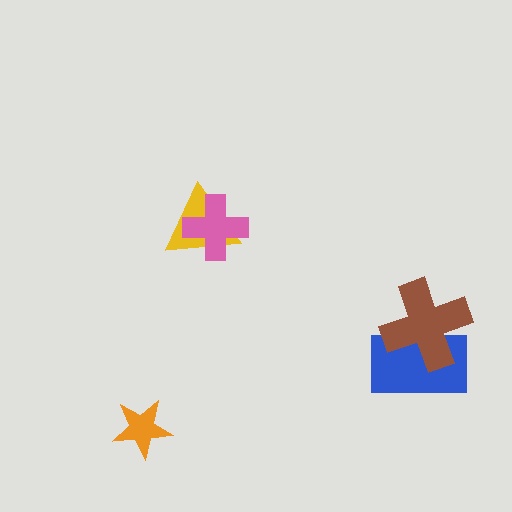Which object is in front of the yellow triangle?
The pink cross is in front of the yellow triangle.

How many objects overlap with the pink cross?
1 object overlaps with the pink cross.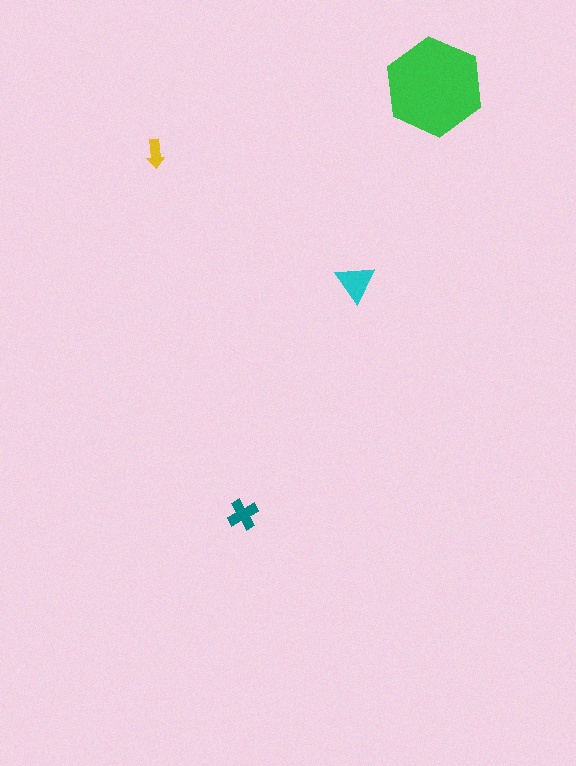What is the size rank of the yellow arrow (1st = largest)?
4th.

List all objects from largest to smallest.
The green hexagon, the cyan triangle, the teal cross, the yellow arrow.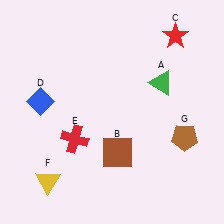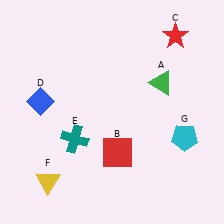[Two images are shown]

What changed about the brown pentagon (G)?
In Image 1, G is brown. In Image 2, it changed to cyan.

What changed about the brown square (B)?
In Image 1, B is brown. In Image 2, it changed to red.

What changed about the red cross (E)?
In Image 1, E is red. In Image 2, it changed to teal.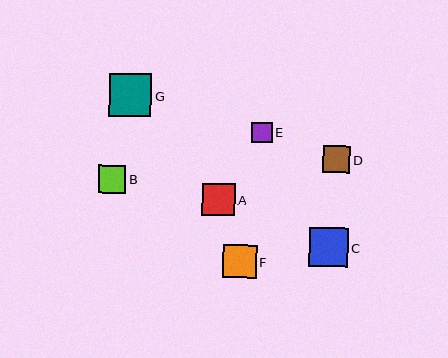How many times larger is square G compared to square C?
Square G is approximately 1.1 times the size of square C.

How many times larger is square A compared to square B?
Square A is approximately 1.2 times the size of square B.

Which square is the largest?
Square G is the largest with a size of approximately 43 pixels.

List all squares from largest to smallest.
From largest to smallest: G, C, F, A, B, D, E.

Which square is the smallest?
Square E is the smallest with a size of approximately 21 pixels.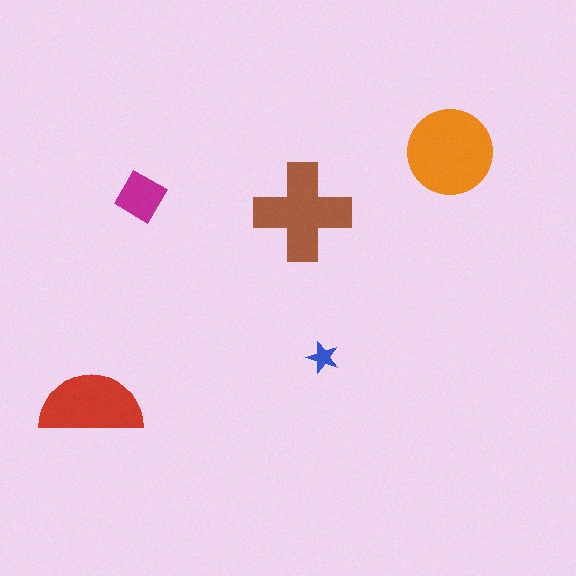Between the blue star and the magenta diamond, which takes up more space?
The magenta diamond.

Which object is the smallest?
The blue star.